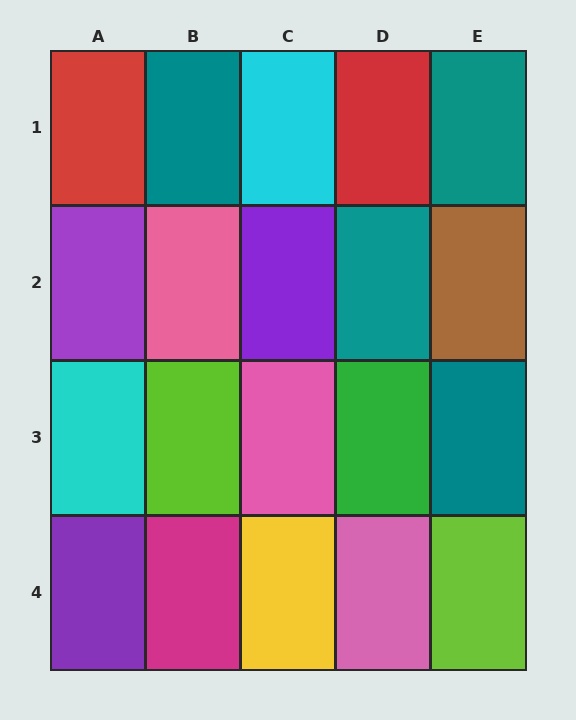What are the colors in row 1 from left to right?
Red, teal, cyan, red, teal.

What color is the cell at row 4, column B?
Magenta.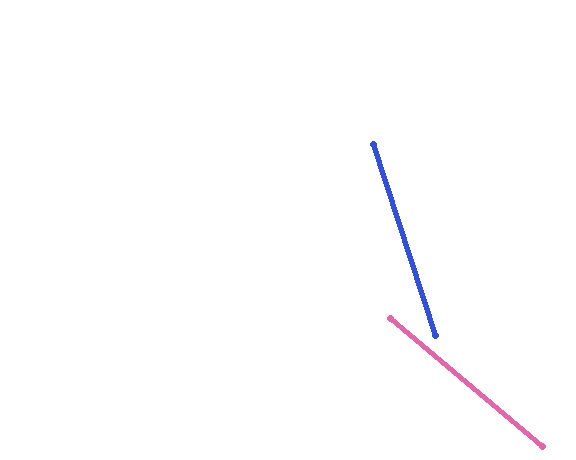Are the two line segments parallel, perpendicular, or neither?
Neither parallel nor perpendicular — they differ by about 32°.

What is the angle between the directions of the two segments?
Approximately 32 degrees.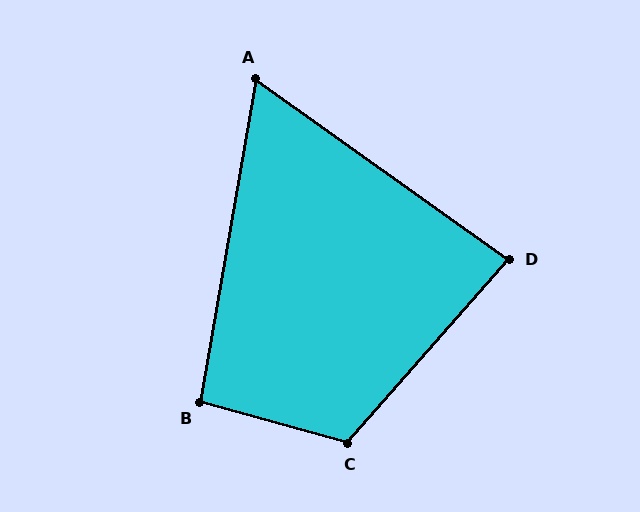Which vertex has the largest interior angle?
C, at approximately 116 degrees.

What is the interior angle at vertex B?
Approximately 96 degrees (obtuse).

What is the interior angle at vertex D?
Approximately 84 degrees (acute).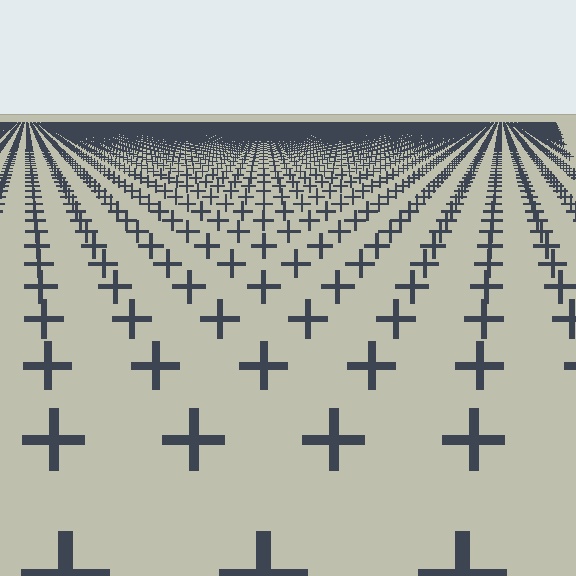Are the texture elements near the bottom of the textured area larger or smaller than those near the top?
Larger. Near the bottom, elements are closer to the viewer and appear at a bigger on-screen size.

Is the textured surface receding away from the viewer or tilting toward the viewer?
The surface is receding away from the viewer. Texture elements get smaller and denser toward the top.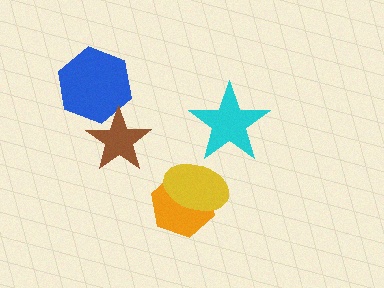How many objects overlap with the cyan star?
0 objects overlap with the cyan star.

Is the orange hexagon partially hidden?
Yes, it is partially covered by another shape.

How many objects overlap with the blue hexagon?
1 object overlaps with the blue hexagon.